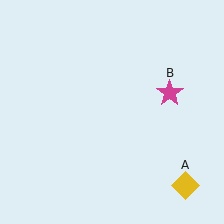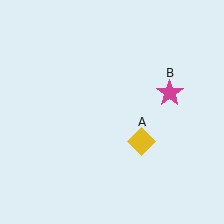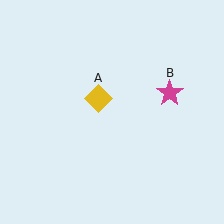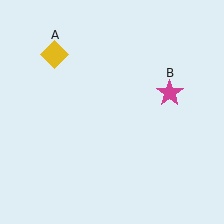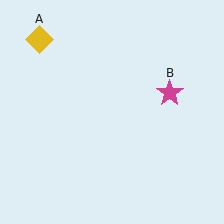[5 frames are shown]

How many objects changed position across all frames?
1 object changed position: yellow diamond (object A).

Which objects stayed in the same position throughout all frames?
Magenta star (object B) remained stationary.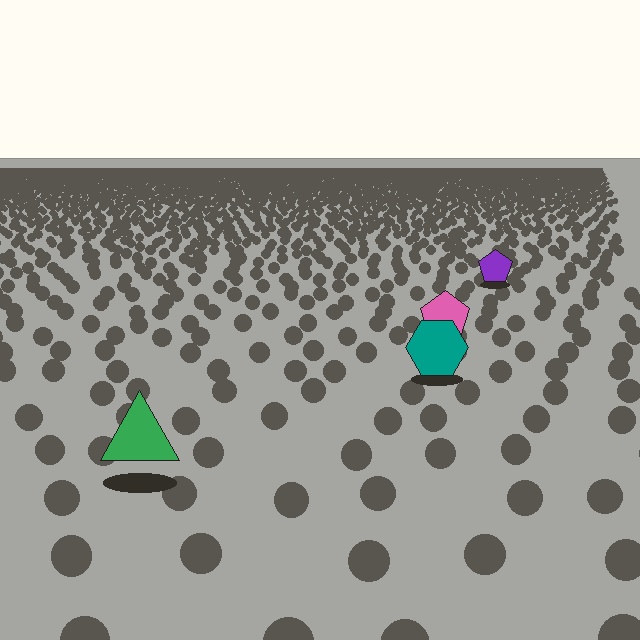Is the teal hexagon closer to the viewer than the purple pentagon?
Yes. The teal hexagon is closer — you can tell from the texture gradient: the ground texture is coarser near it.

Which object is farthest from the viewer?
The purple pentagon is farthest from the viewer. It appears smaller and the ground texture around it is denser.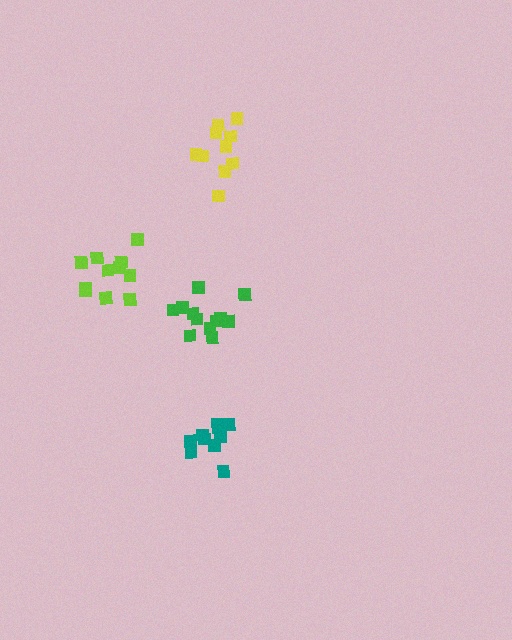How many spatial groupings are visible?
There are 4 spatial groupings.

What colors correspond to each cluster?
The clusters are colored: yellow, green, teal, lime.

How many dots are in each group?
Group 1: 10 dots, Group 2: 12 dots, Group 3: 11 dots, Group 4: 11 dots (44 total).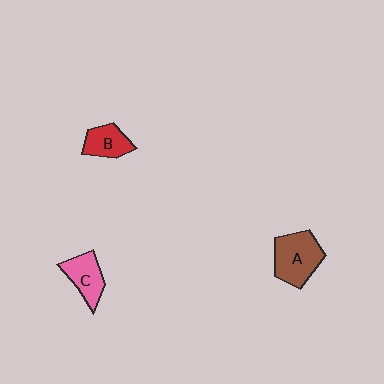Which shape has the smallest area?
Shape B (red).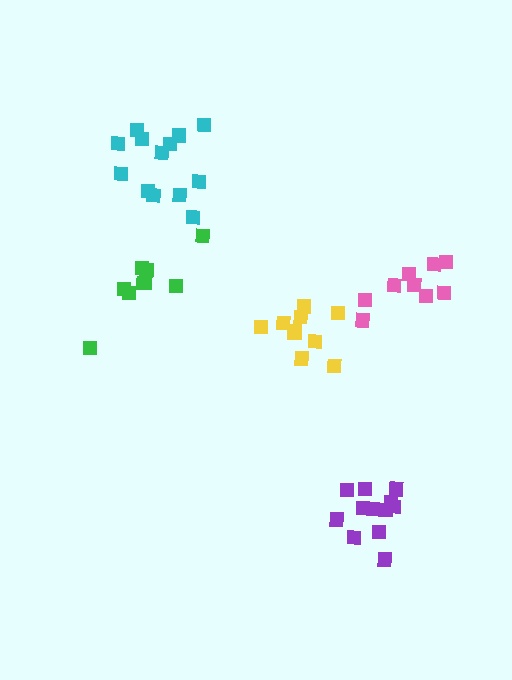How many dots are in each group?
Group 1: 9 dots, Group 2: 10 dots, Group 3: 9 dots, Group 4: 13 dots, Group 5: 12 dots (53 total).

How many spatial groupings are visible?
There are 5 spatial groupings.